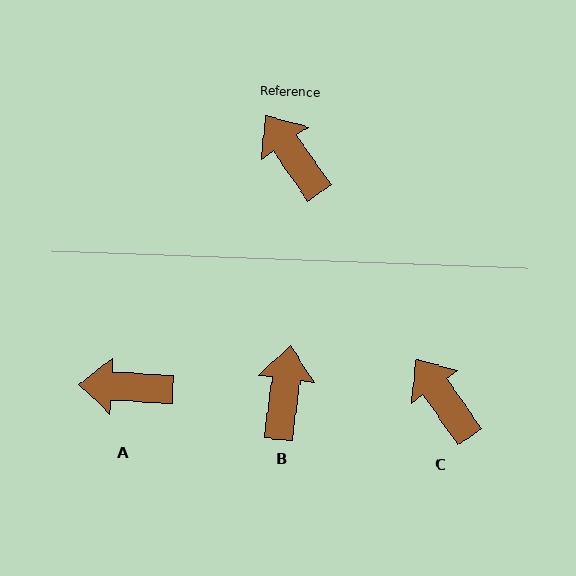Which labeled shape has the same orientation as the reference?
C.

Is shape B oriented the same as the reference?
No, it is off by about 42 degrees.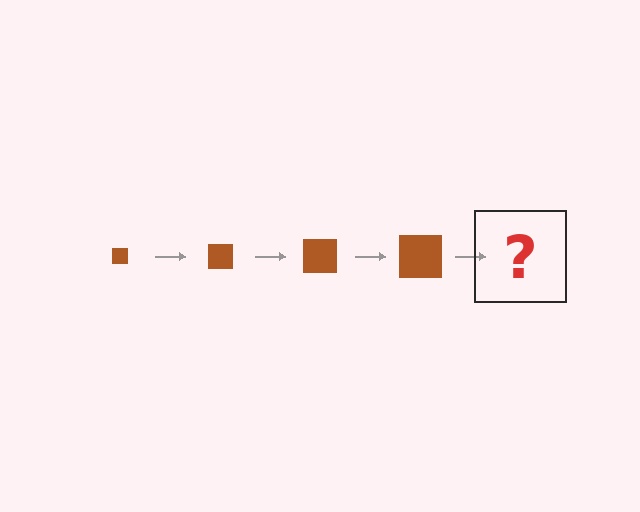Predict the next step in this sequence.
The next step is a brown square, larger than the previous one.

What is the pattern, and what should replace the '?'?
The pattern is that the square gets progressively larger each step. The '?' should be a brown square, larger than the previous one.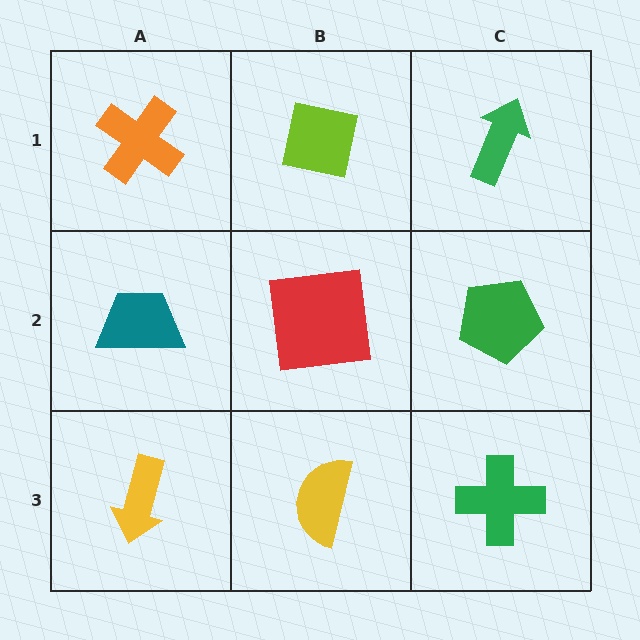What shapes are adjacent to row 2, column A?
An orange cross (row 1, column A), a yellow arrow (row 3, column A), a red square (row 2, column B).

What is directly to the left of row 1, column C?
A lime square.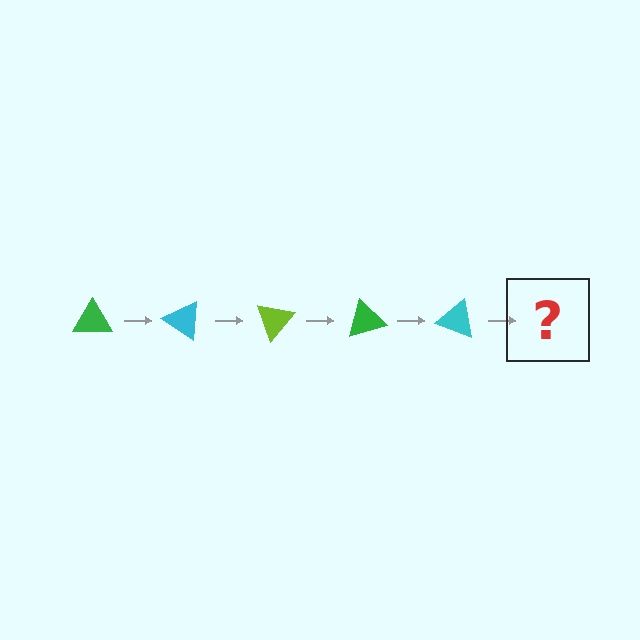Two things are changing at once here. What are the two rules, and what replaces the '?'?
The two rules are that it rotates 35 degrees each step and the color cycles through green, cyan, and lime. The '?' should be a lime triangle, rotated 175 degrees from the start.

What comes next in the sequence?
The next element should be a lime triangle, rotated 175 degrees from the start.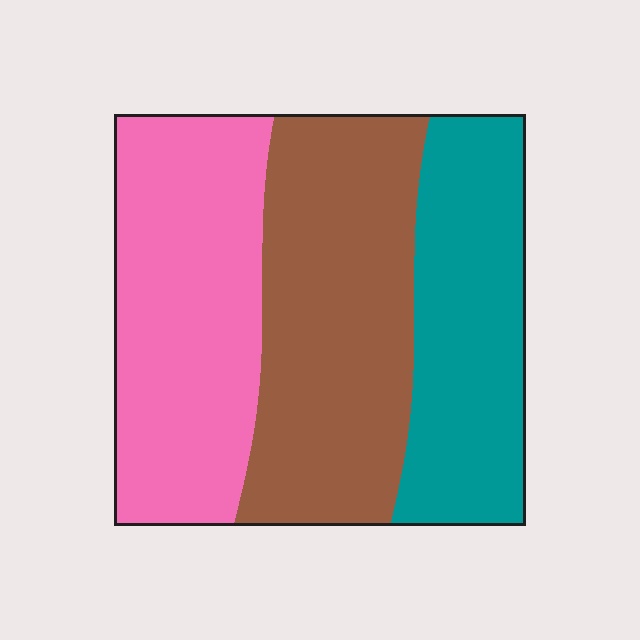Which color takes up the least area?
Teal, at roughly 30%.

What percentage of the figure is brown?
Brown covers about 35% of the figure.